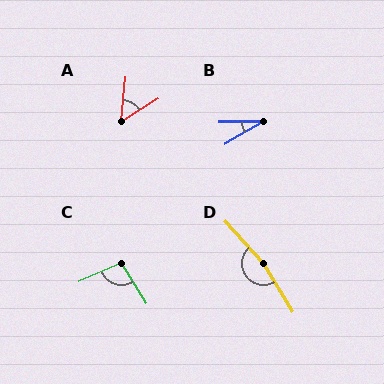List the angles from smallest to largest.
B (30°), A (52°), C (98°), D (168°).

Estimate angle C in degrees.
Approximately 98 degrees.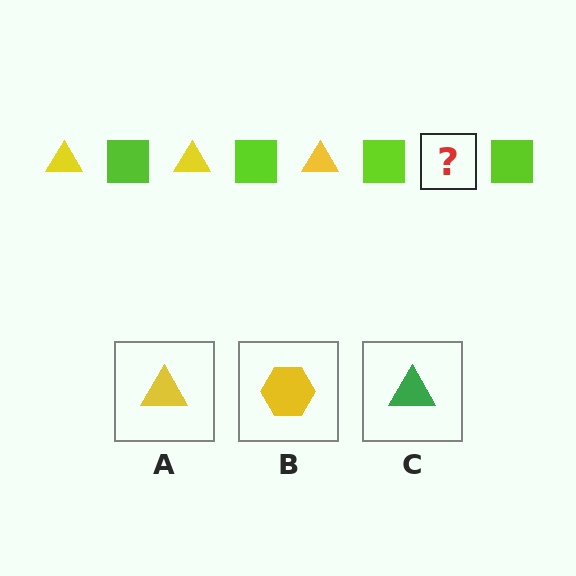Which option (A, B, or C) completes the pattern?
A.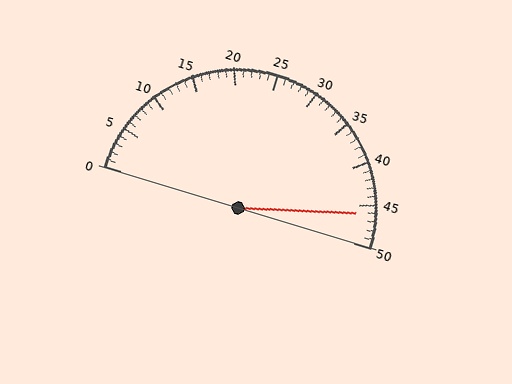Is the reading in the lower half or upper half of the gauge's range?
The reading is in the upper half of the range (0 to 50).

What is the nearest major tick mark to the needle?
The nearest major tick mark is 45.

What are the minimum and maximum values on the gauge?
The gauge ranges from 0 to 50.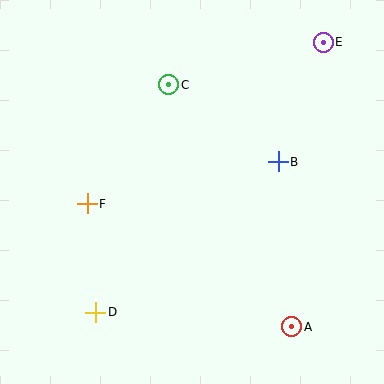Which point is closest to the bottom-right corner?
Point A is closest to the bottom-right corner.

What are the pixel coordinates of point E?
Point E is at (323, 42).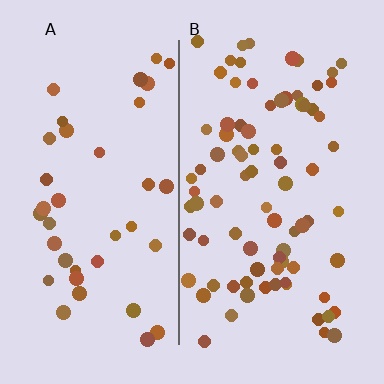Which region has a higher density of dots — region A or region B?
B (the right).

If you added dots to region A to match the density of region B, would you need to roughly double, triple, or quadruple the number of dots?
Approximately double.